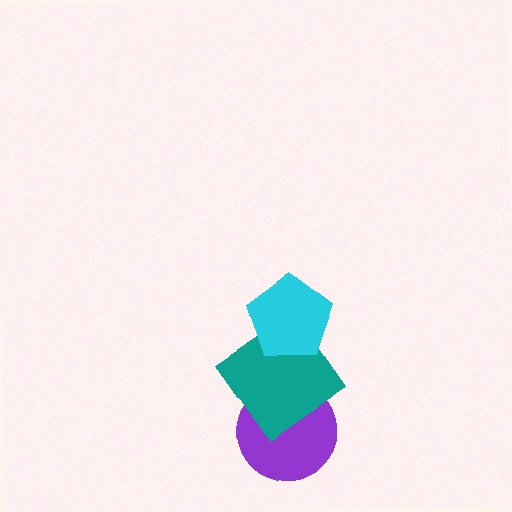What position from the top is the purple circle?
The purple circle is 3rd from the top.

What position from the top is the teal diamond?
The teal diamond is 2nd from the top.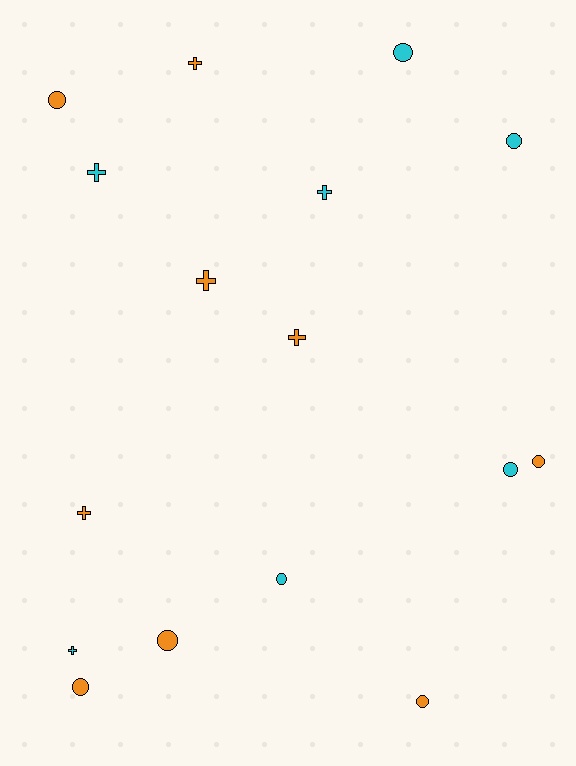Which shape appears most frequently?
Circle, with 9 objects.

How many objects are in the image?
There are 16 objects.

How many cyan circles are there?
There are 4 cyan circles.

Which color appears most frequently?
Orange, with 9 objects.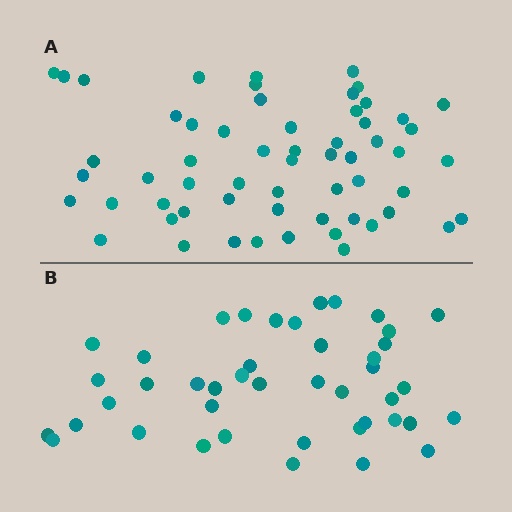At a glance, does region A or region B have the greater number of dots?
Region A (the top region) has more dots.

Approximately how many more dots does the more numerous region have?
Region A has approximately 15 more dots than region B.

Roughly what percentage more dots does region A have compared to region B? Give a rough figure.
About 35% more.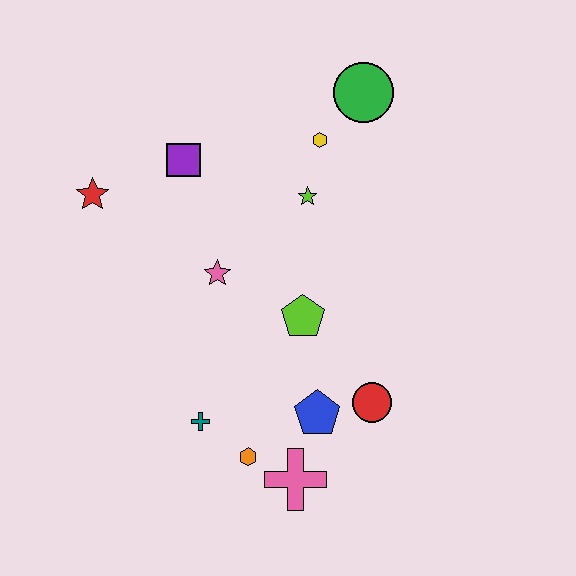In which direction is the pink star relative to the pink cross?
The pink star is above the pink cross.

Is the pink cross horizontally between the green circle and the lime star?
No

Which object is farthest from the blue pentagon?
The green circle is farthest from the blue pentagon.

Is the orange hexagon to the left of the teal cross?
No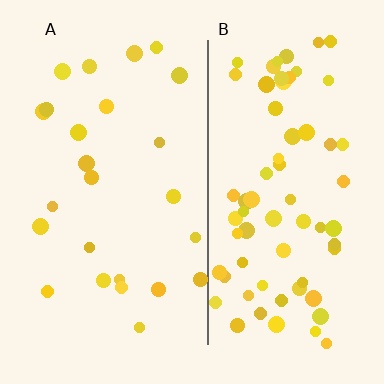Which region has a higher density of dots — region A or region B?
B (the right).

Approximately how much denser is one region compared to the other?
Approximately 2.8× — region B over region A.